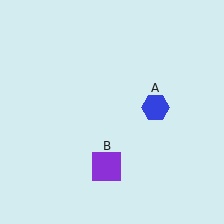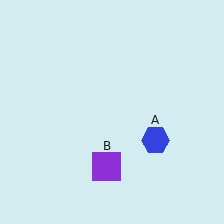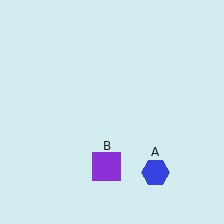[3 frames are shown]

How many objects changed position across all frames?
1 object changed position: blue hexagon (object A).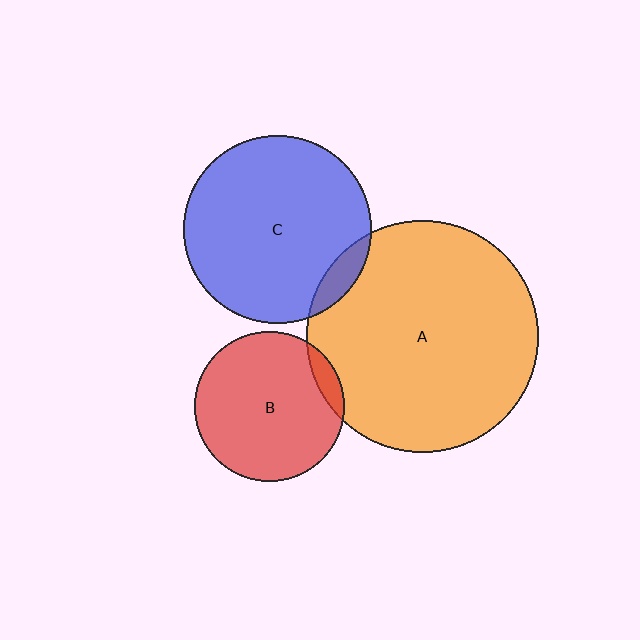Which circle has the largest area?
Circle A (orange).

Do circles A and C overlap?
Yes.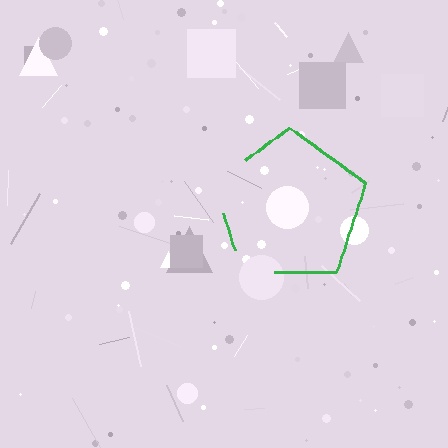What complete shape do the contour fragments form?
The contour fragments form a pentagon.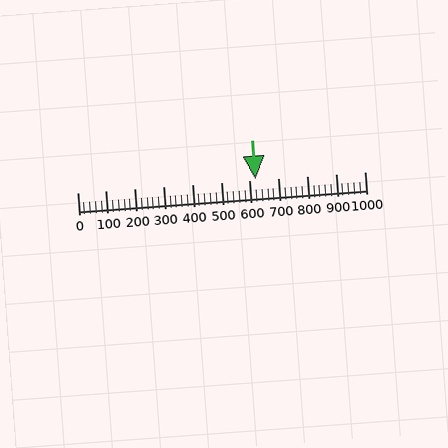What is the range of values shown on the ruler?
The ruler shows values from 0 to 1000.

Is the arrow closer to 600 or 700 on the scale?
The arrow is closer to 600.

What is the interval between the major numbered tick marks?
The major tick marks are spaced 100 units apart.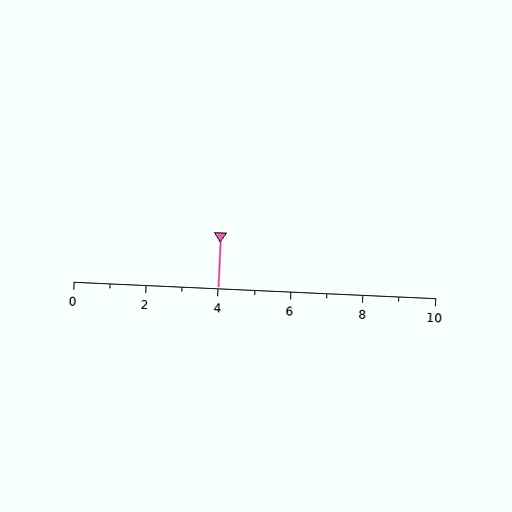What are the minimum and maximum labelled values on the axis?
The axis runs from 0 to 10.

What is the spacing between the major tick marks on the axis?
The major ticks are spaced 2 apart.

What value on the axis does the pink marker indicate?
The marker indicates approximately 4.